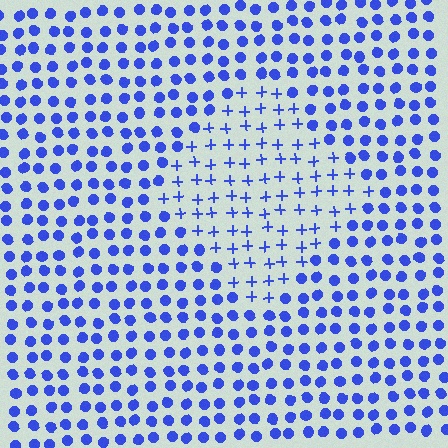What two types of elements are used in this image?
The image uses plus signs inside the diamond region and circles outside it.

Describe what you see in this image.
The image is filled with small blue elements arranged in a uniform grid. A diamond-shaped region contains plus signs, while the surrounding area contains circles. The boundary is defined purely by the change in element shape.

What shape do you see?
I see a diamond.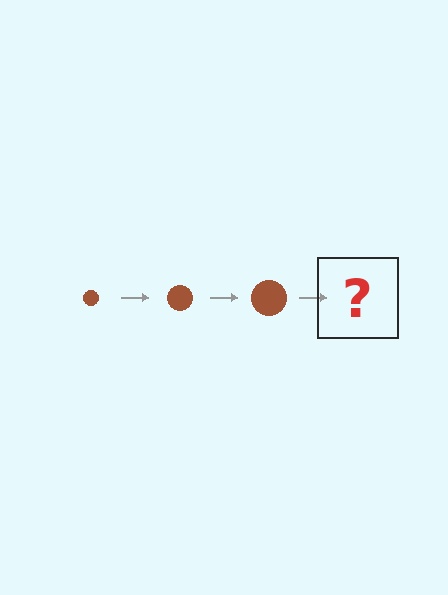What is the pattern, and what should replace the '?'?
The pattern is that the circle gets progressively larger each step. The '?' should be a brown circle, larger than the previous one.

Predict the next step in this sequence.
The next step is a brown circle, larger than the previous one.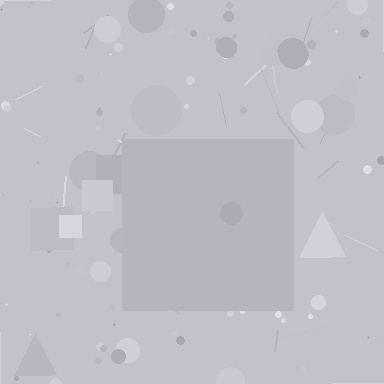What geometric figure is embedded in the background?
A square is embedded in the background.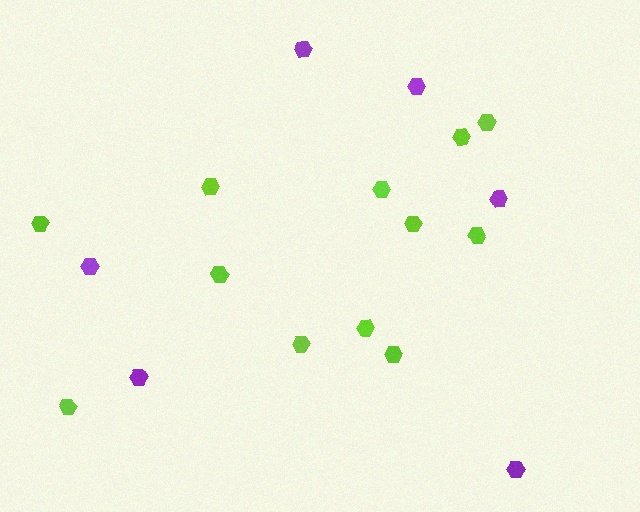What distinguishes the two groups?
There are 2 groups: one group of lime hexagons (12) and one group of purple hexagons (6).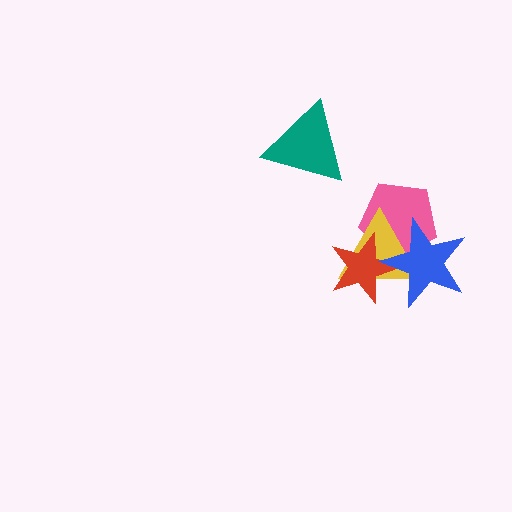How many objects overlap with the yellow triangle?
3 objects overlap with the yellow triangle.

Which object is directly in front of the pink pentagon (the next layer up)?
The yellow triangle is directly in front of the pink pentagon.